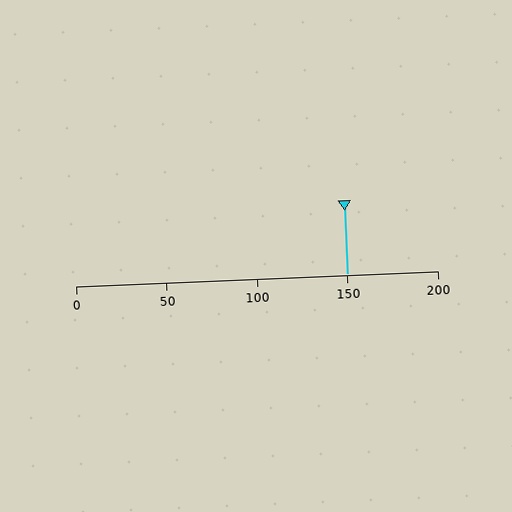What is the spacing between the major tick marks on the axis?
The major ticks are spaced 50 apart.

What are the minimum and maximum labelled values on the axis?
The axis runs from 0 to 200.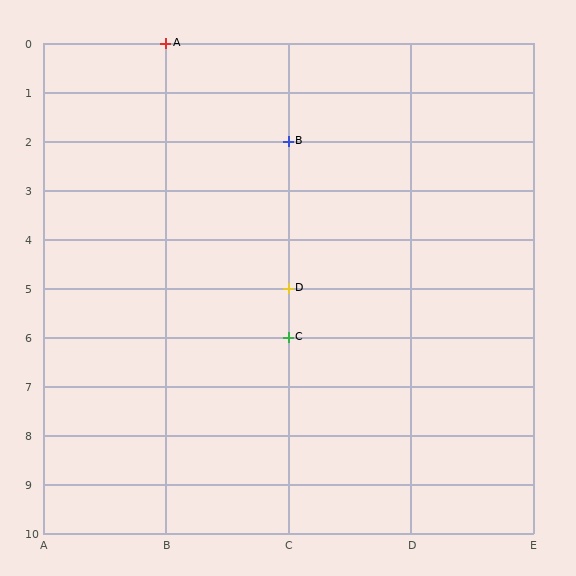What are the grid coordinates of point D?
Point D is at grid coordinates (C, 5).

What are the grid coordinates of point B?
Point B is at grid coordinates (C, 2).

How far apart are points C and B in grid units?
Points C and B are 4 rows apart.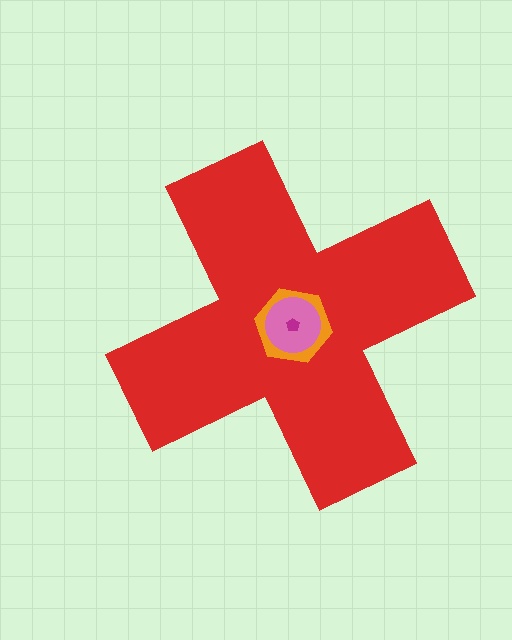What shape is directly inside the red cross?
The orange hexagon.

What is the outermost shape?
The red cross.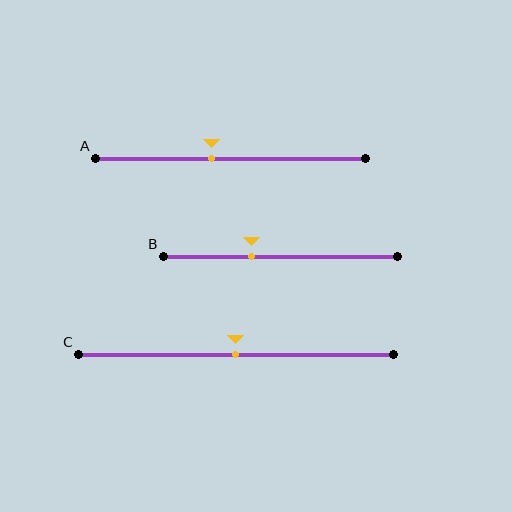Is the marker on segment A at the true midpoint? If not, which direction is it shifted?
No, the marker on segment A is shifted to the left by about 7% of the segment length.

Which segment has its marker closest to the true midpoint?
Segment C has its marker closest to the true midpoint.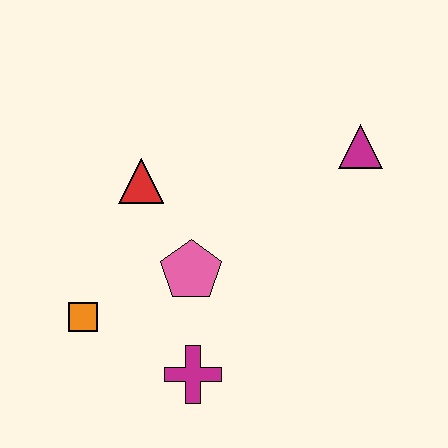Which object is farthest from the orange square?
The magenta triangle is farthest from the orange square.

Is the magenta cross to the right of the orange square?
Yes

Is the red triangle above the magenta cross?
Yes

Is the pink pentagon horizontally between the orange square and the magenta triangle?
Yes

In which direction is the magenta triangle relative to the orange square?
The magenta triangle is to the right of the orange square.